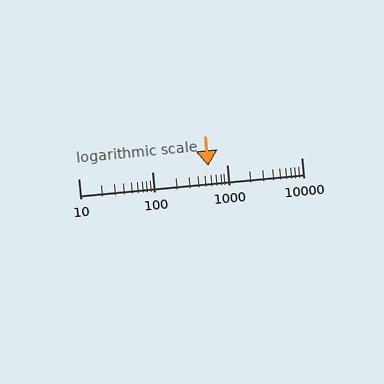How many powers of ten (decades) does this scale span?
The scale spans 3 decades, from 10 to 10000.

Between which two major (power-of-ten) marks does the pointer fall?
The pointer is between 100 and 1000.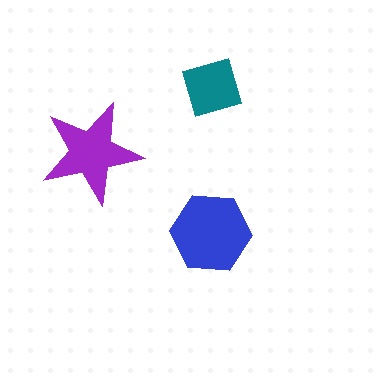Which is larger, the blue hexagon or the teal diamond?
The blue hexagon.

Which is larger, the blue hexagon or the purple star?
The blue hexagon.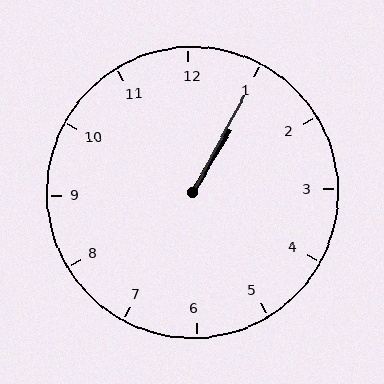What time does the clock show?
1:05.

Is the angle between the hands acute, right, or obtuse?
It is acute.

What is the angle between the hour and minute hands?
Approximately 2 degrees.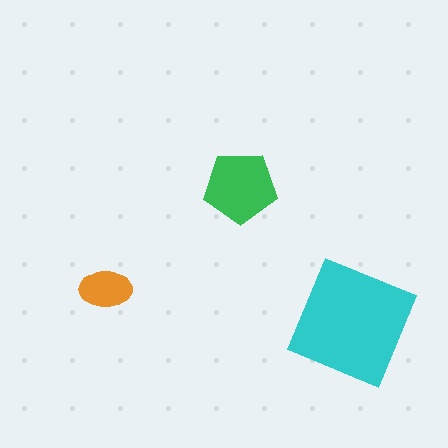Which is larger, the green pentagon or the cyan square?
The cyan square.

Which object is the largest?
The cyan square.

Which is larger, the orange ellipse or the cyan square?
The cyan square.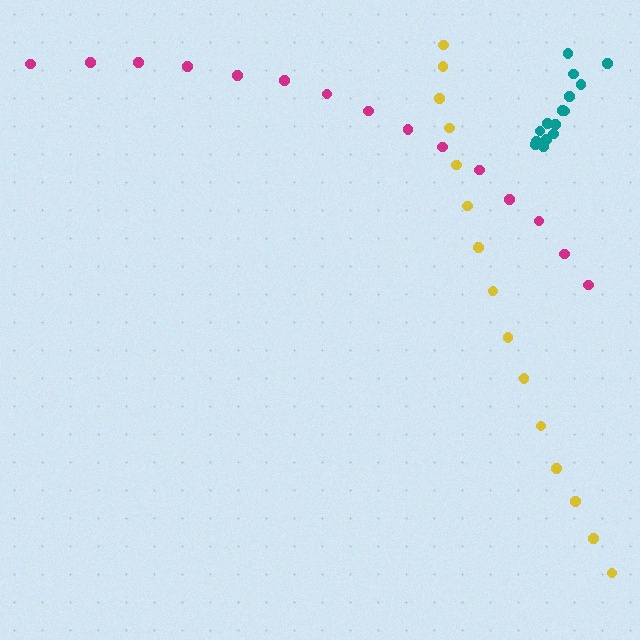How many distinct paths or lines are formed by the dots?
There are 3 distinct paths.